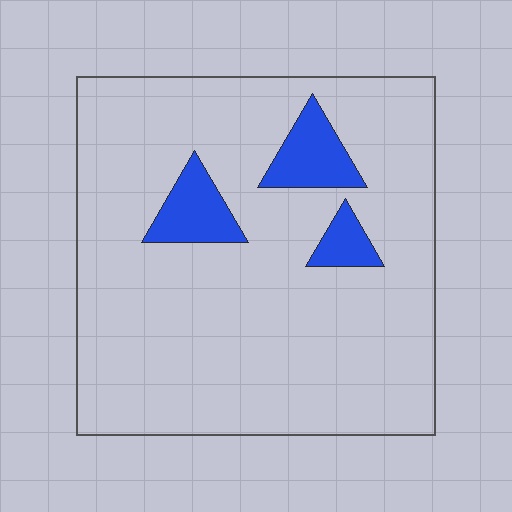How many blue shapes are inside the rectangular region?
3.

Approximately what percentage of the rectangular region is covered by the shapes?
Approximately 10%.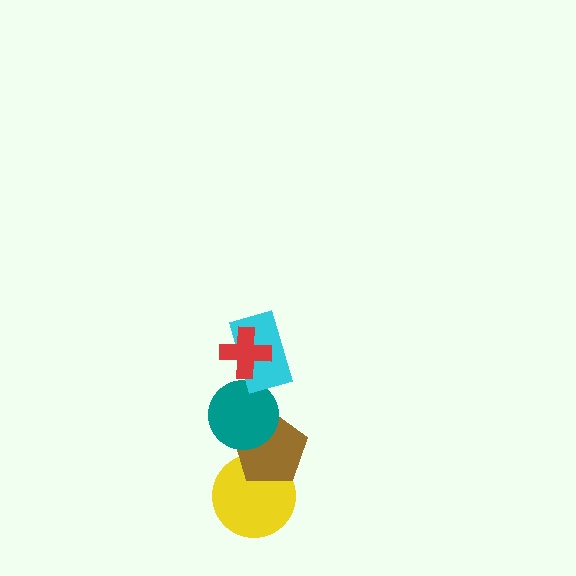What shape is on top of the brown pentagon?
The teal circle is on top of the brown pentagon.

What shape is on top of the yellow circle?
The brown pentagon is on top of the yellow circle.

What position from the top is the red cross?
The red cross is 1st from the top.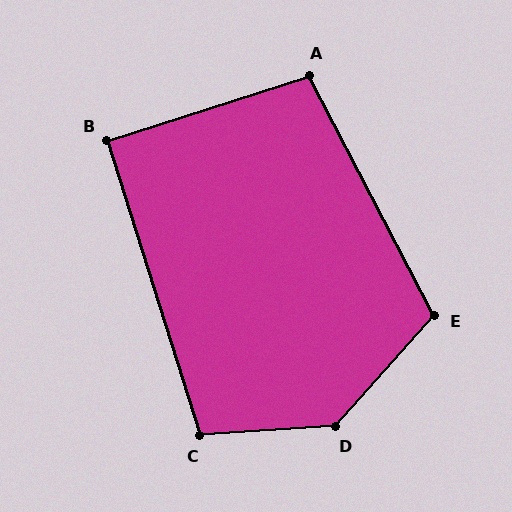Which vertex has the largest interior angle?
D, at approximately 135 degrees.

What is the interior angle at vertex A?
Approximately 100 degrees (obtuse).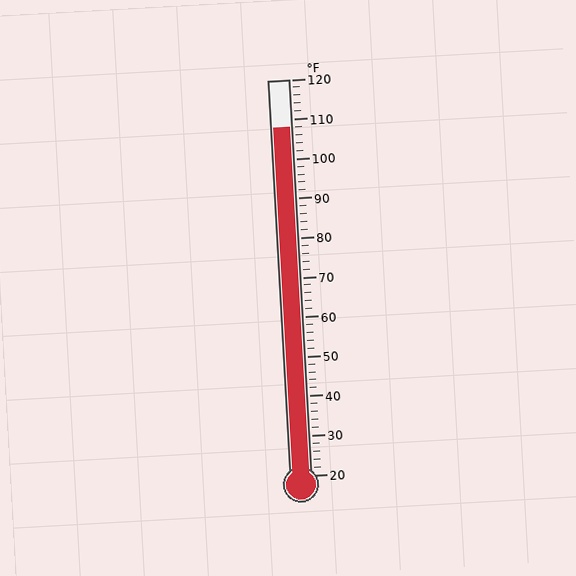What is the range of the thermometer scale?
The thermometer scale ranges from 20°F to 120°F.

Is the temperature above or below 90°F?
The temperature is above 90°F.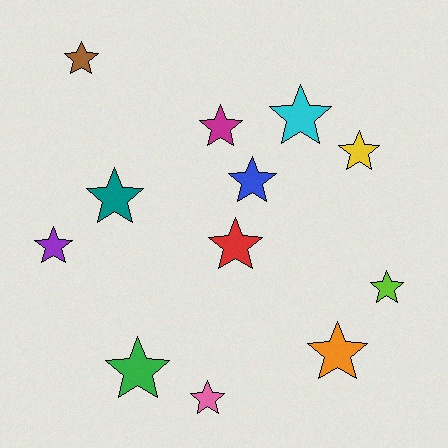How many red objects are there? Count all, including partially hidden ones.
There is 1 red object.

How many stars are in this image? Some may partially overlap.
There are 12 stars.